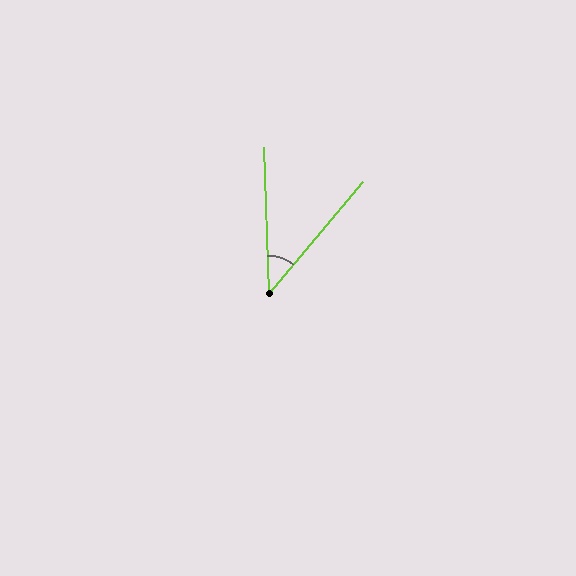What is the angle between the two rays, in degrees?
Approximately 42 degrees.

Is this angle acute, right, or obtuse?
It is acute.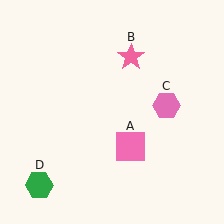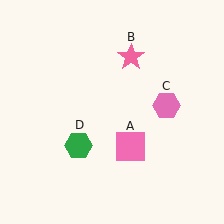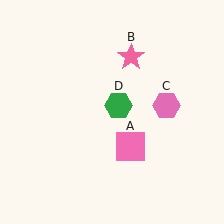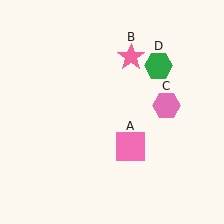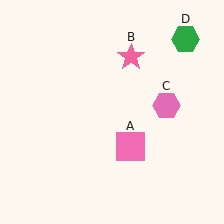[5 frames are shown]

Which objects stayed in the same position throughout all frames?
Pink square (object A) and pink star (object B) and pink hexagon (object C) remained stationary.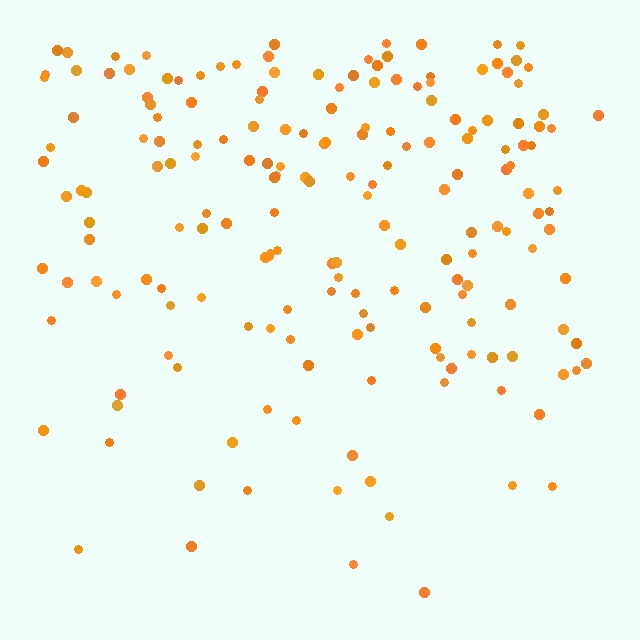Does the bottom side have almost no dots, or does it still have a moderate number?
Still a moderate number, just noticeably fewer than the top.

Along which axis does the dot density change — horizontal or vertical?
Vertical.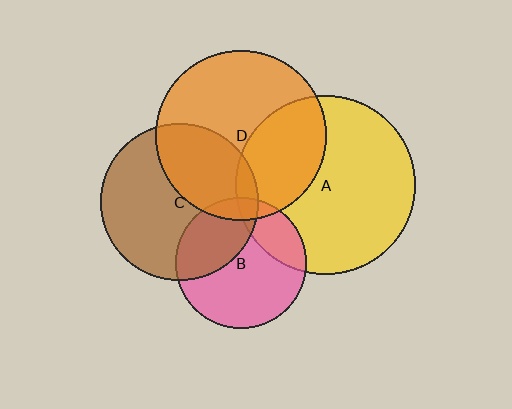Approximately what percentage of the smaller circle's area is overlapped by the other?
Approximately 35%.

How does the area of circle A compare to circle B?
Approximately 1.9 times.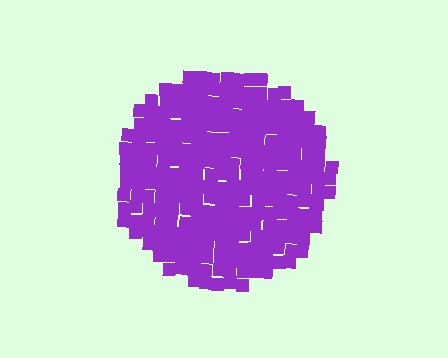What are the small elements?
The small elements are squares.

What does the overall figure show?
The overall figure shows a circle.